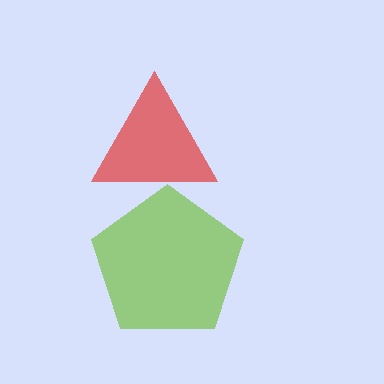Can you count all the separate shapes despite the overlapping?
Yes, there are 2 separate shapes.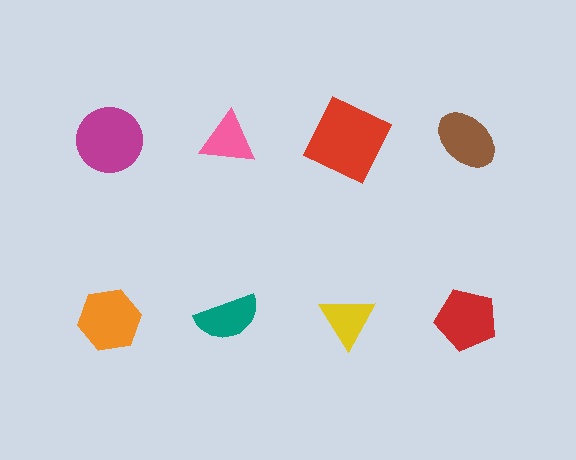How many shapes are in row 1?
4 shapes.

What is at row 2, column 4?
A red pentagon.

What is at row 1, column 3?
A red square.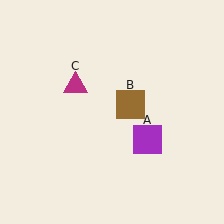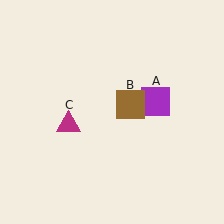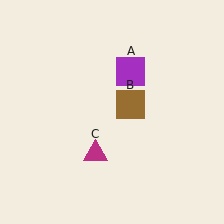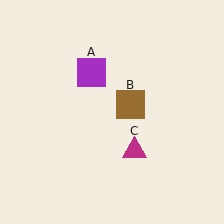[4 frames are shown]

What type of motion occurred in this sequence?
The purple square (object A), magenta triangle (object C) rotated counterclockwise around the center of the scene.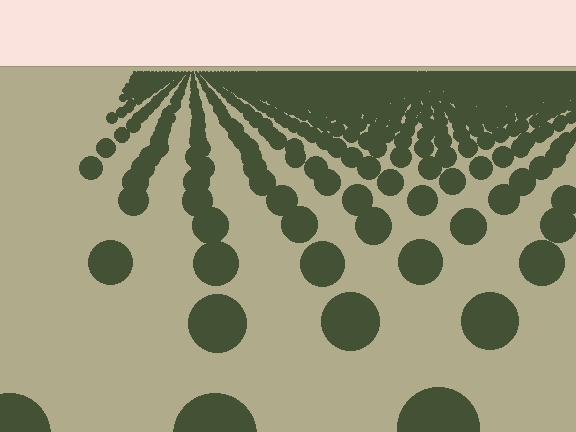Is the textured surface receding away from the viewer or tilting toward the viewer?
The surface is receding away from the viewer. Texture elements get smaller and denser toward the top.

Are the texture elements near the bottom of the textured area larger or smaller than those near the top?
Larger. Near the bottom, elements are closer to the viewer and appear at a bigger on-screen size.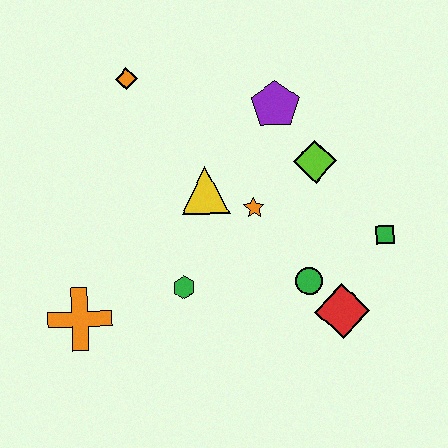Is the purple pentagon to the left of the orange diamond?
No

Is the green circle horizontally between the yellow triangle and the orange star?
No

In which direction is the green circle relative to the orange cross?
The green circle is to the right of the orange cross.